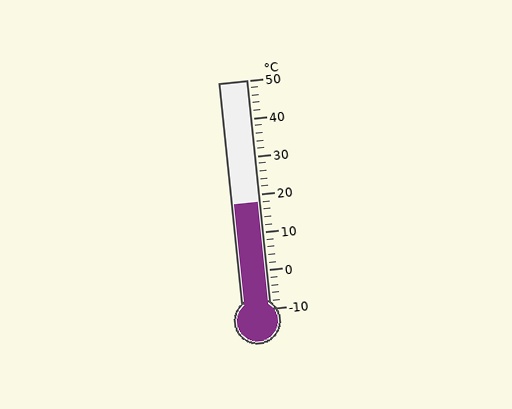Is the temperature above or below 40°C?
The temperature is below 40°C.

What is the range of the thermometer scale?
The thermometer scale ranges from -10°C to 50°C.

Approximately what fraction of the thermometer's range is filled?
The thermometer is filled to approximately 45% of its range.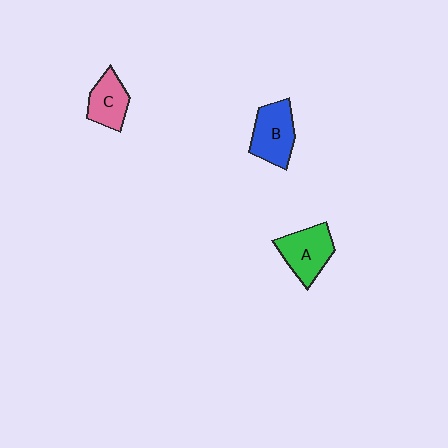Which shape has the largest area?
Shape B (blue).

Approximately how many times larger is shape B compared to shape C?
Approximately 1.3 times.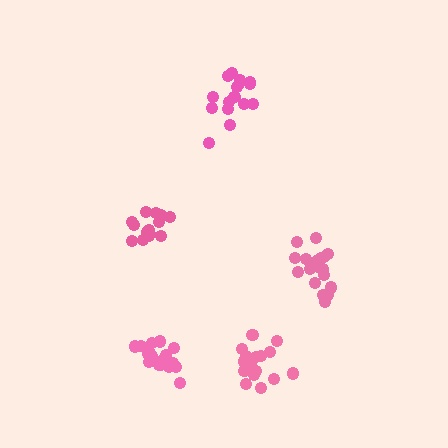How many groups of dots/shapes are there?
There are 5 groups.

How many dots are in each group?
Group 1: 15 dots, Group 2: 20 dots, Group 3: 20 dots, Group 4: 17 dots, Group 5: 16 dots (88 total).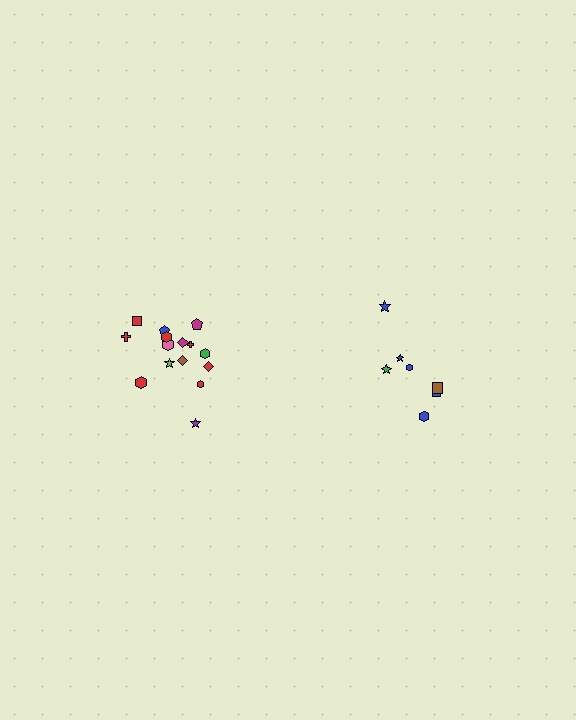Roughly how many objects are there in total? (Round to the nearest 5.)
Roughly 20 objects in total.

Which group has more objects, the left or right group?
The left group.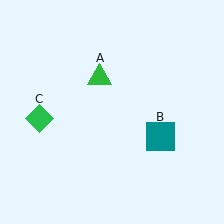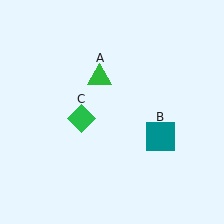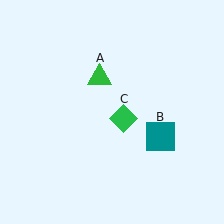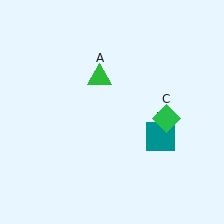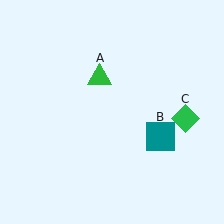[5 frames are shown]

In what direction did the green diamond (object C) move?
The green diamond (object C) moved right.